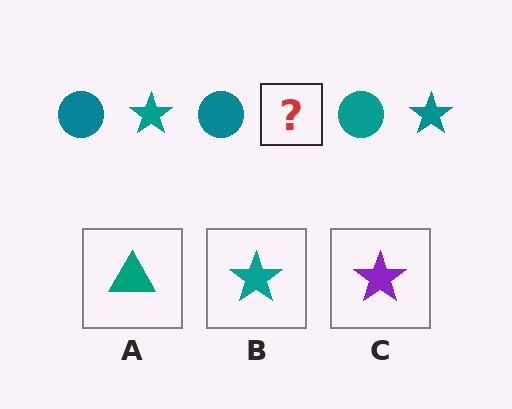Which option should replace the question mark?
Option B.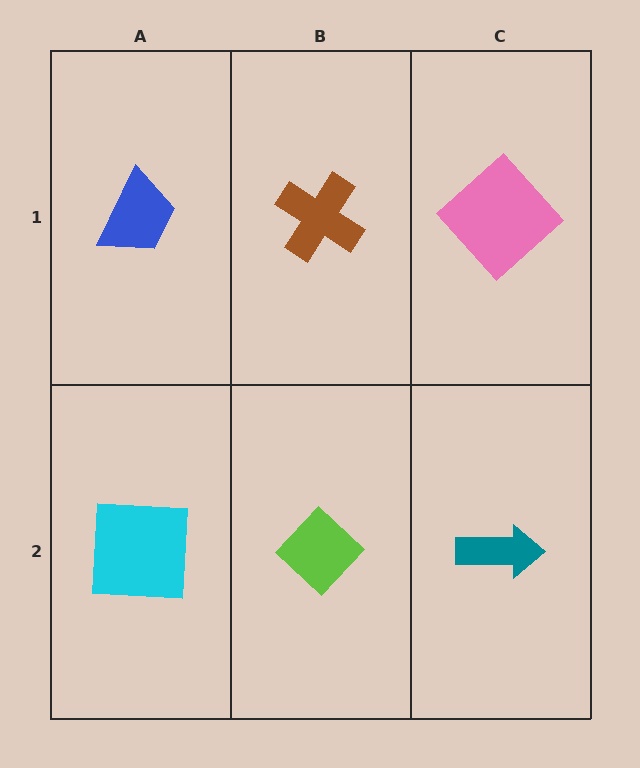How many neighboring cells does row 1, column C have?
2.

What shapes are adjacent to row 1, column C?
A teal arrow (row 2, column C), a brown cross (row 1, column B).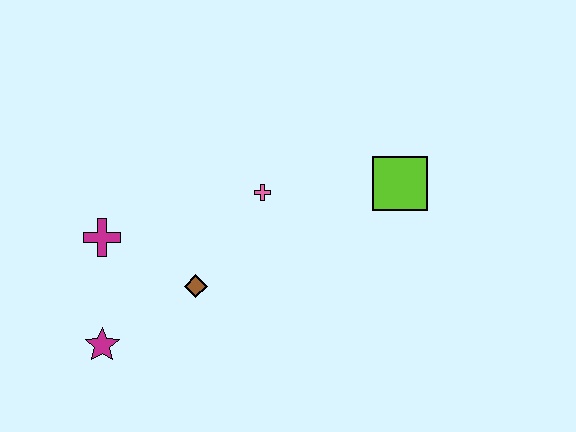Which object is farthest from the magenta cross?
The lime square is farthest from the magenta cross.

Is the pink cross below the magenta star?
No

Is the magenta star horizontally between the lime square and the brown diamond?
No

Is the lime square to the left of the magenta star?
No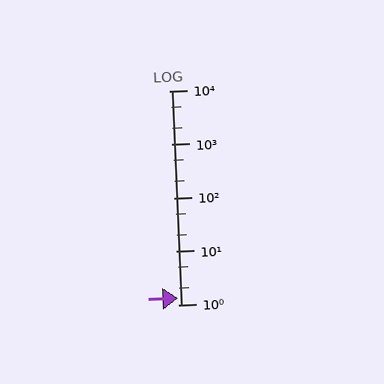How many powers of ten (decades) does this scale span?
The scale spans 4 decades, from 1 to 10000.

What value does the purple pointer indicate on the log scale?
The pointer indicates approximately 1.3.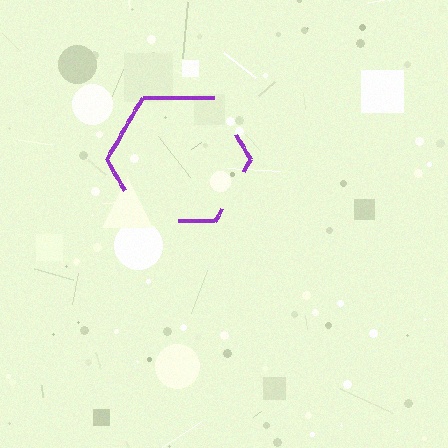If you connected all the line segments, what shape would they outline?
They would outline a hexagon.